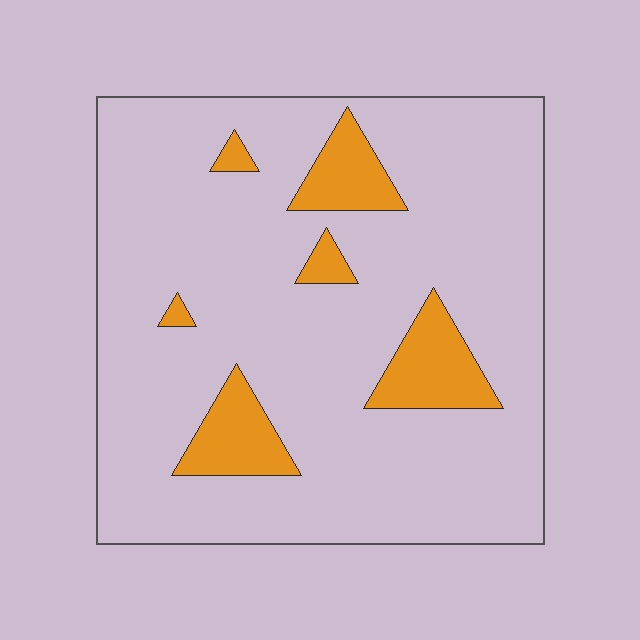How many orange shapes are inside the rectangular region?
6.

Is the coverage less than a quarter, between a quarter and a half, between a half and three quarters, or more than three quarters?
Less than a quarter.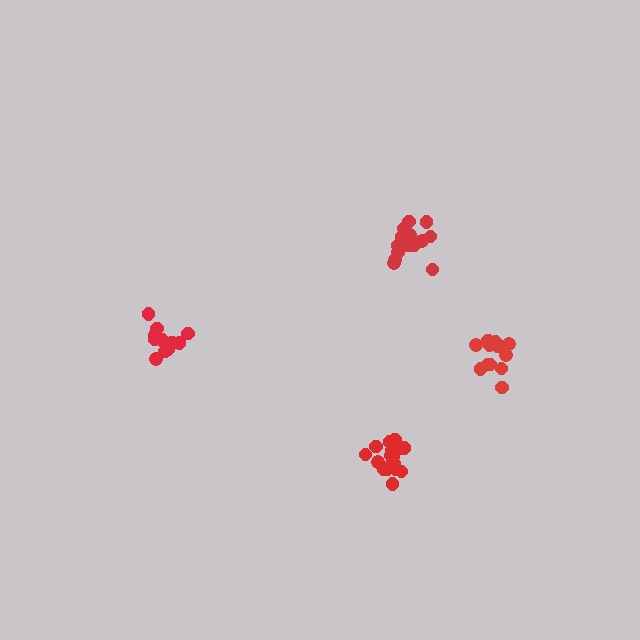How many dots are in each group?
Group 1: 19 dots, Group 2: 15 dots, Group 3: 19 dots, Group 4: 15 dots (68 total).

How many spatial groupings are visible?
There are 4 spatial groupings.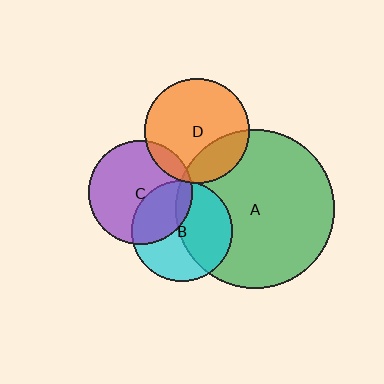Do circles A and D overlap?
Yes.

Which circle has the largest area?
Circle A (green).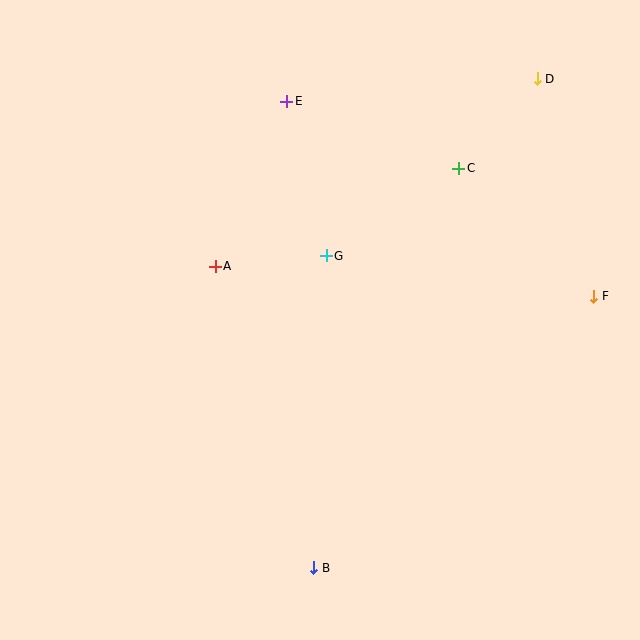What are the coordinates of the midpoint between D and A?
The midpoint between D and A is at (376, 172).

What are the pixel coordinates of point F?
Point F is at (594, 296).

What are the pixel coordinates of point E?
Point E is at (287, 101).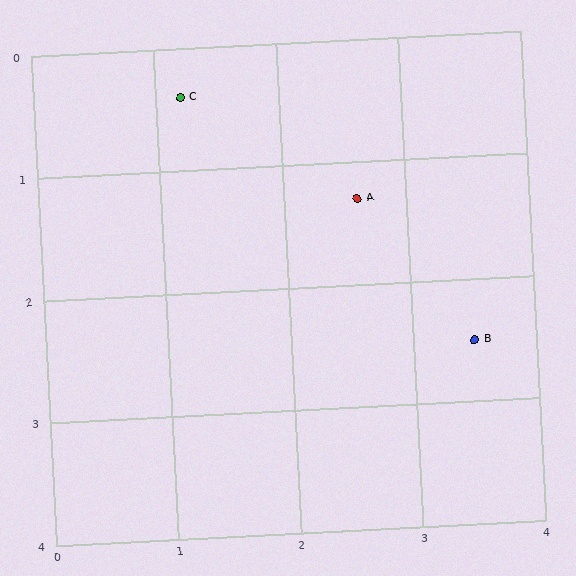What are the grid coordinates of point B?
Point B is at approximately (3.5, 2.5).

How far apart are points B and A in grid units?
Points B and A are about 1.5 grid units apart.